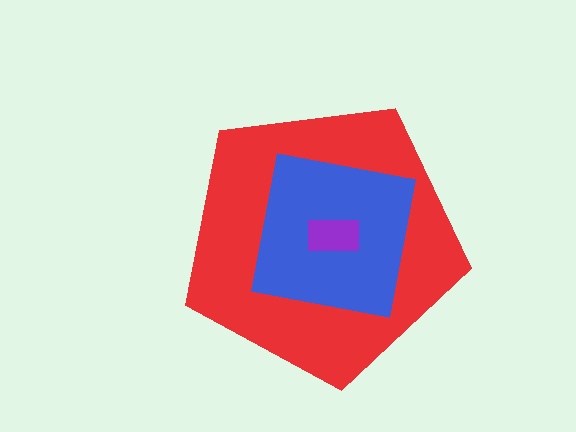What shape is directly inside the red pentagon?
The blue square.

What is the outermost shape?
The red pentagon.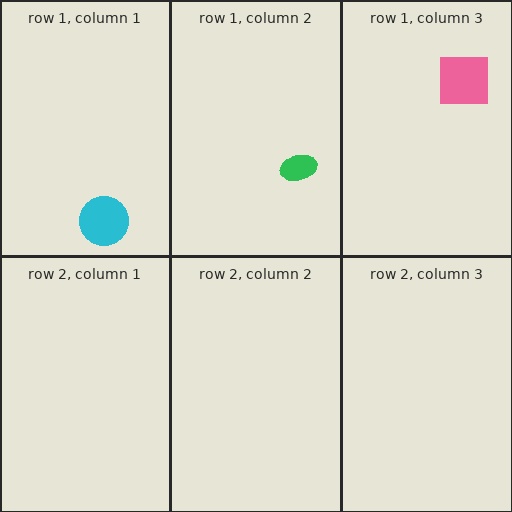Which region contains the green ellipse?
The row 1, column 2 region.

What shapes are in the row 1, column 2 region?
The green ellipse.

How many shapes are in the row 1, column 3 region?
1.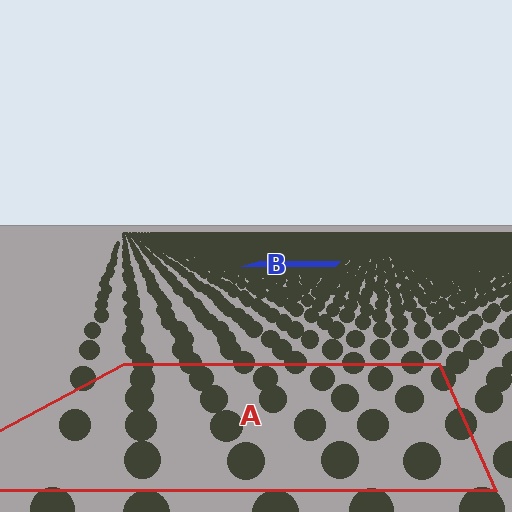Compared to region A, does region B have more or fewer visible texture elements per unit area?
Region B has more texture elements per unit area — they are packed more densely because it is farther away.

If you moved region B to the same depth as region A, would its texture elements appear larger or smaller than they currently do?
They would appear larger. At a closer depth, the same texture elements are projected at a bigger on-screen size.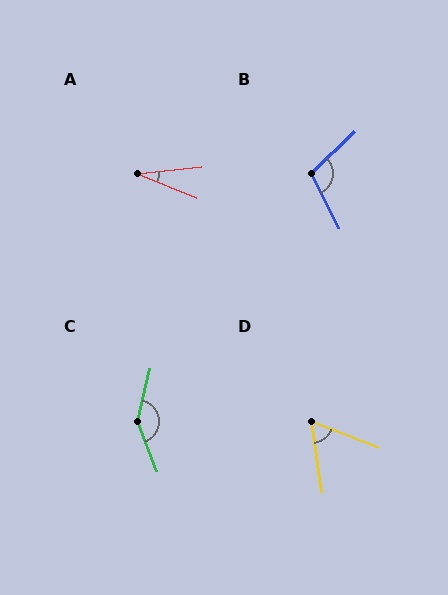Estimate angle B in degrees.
Approximately 108 degrees.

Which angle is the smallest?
A, at approximately 28 degrees.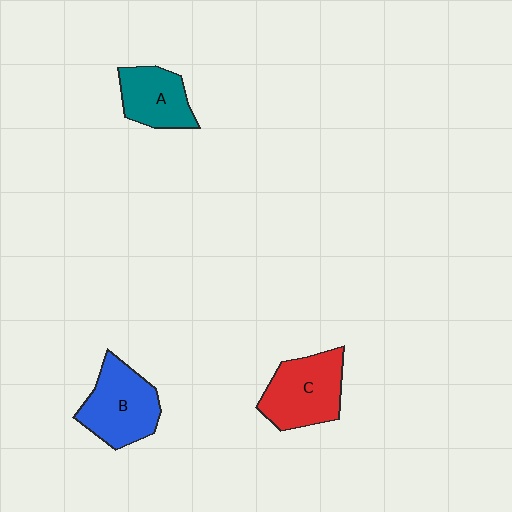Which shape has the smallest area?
Shape A (teal).